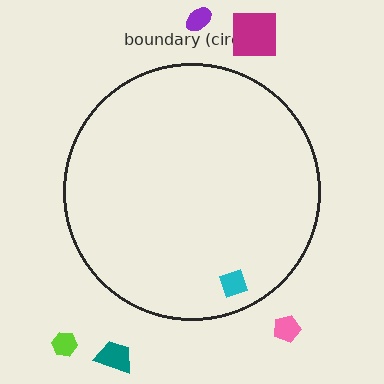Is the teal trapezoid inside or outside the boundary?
Outside.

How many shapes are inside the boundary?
1 inside, 5 outside.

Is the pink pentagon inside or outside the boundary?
Outside.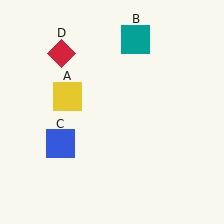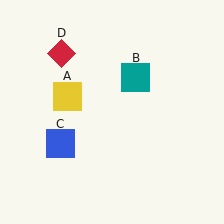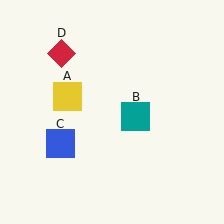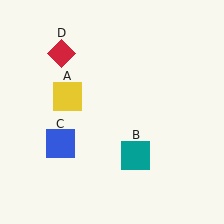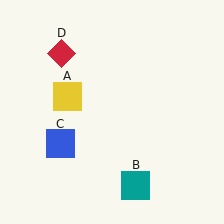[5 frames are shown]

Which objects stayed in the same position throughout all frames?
Yellow square (object A) and blue square (object C) and red diamond (object D) remained stationary.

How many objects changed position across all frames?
1 object changed position: teal square (object B).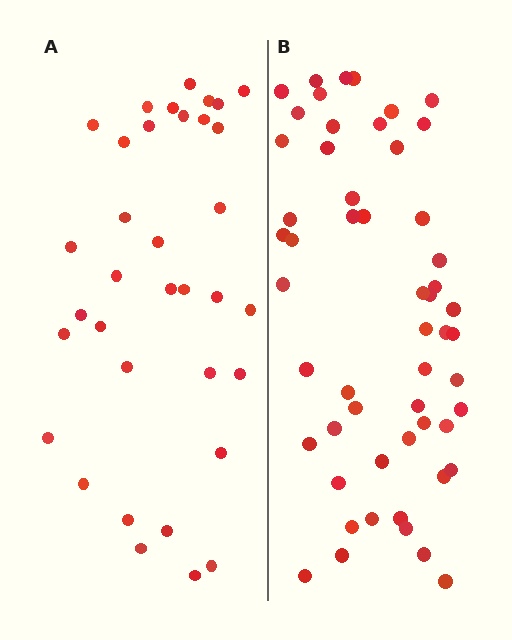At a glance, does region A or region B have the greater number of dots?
Region B (the right region) has more dots.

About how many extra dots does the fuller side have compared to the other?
Region B has approximately 20 more dots than region A.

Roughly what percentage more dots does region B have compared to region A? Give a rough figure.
About 55% more.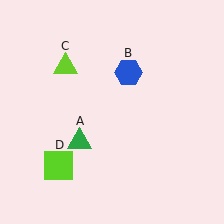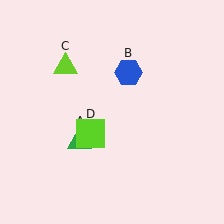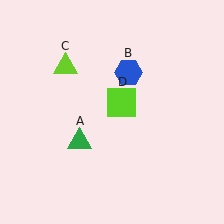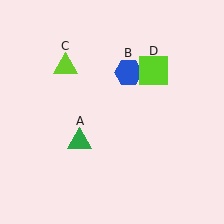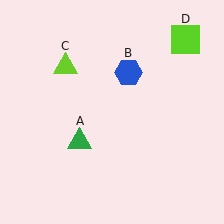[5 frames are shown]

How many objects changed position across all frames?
1 object changed position: lime square (object D).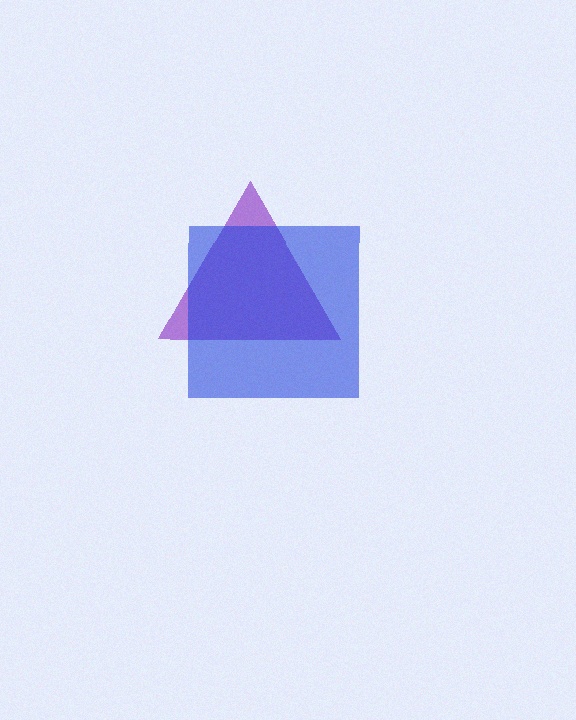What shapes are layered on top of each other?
The layered shapes are: a purple triangle, a blue square.